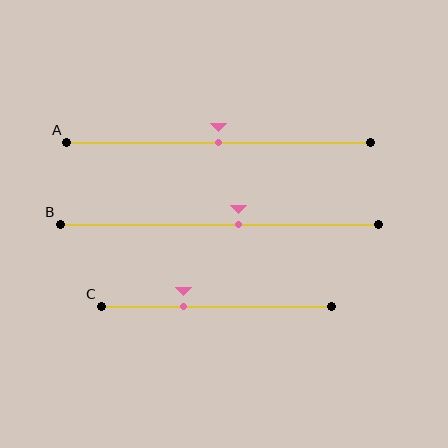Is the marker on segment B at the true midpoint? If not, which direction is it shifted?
No, the marker on segment B is shifted to the right by about 6% of the segment length.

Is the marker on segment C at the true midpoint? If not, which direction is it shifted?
No, the marker on segment C is shifted to the left by about 14% of the segment length.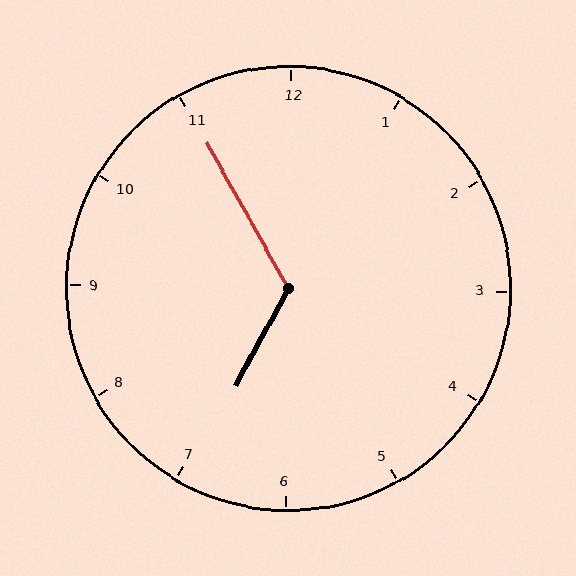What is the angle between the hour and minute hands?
Approximately 122 degrees.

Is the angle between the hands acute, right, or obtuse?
It is obtuse.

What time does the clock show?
6:55.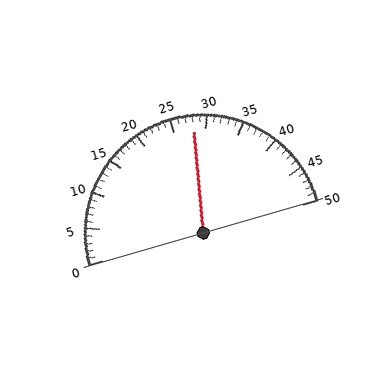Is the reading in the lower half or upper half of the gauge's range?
The reading is in the upper half of the range (0 to 50).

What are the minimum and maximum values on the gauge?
The gauge ranges from 0 to 50.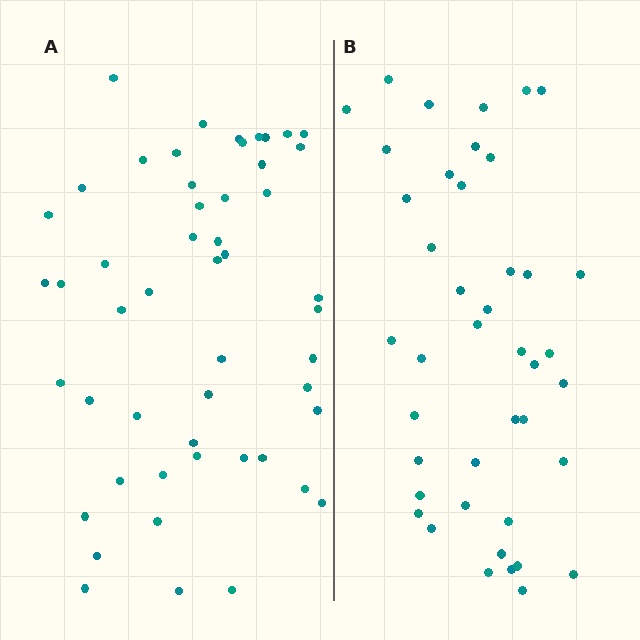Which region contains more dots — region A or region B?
Region A (the left region) has more dots.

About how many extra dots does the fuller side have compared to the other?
Region A has roughly 8 or so more dots than region B.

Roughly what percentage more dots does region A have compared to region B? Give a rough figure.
About 20% more.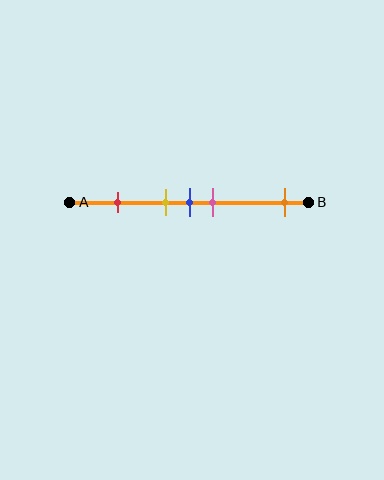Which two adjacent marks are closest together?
The yellow and blue marks are the closest adjacent pair.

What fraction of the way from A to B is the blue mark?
The blue mark is approximately 50% (0.5) of the way from A to B.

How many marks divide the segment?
There are 5 marks dividing the segment.